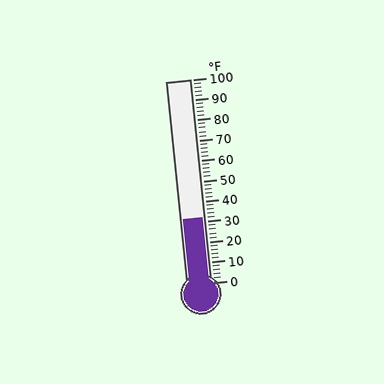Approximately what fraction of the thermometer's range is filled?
The thermometer is filled to approximately 30% of its range.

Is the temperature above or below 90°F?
The temperature is below 90°F.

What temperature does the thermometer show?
The thermometer shows approximately 32°F.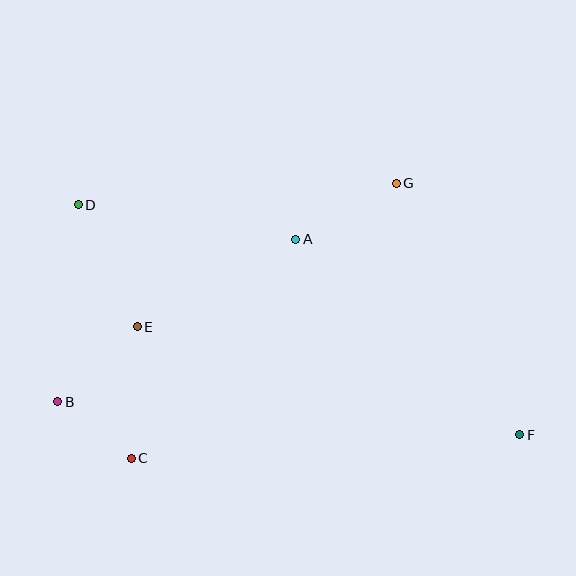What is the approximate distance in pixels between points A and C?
The distance between A and C is approximately 274 pixels.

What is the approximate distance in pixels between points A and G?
The distance between A and G is approximately 115 pixels.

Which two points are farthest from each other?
Points D and F are farthest from each other.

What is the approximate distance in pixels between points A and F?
The distance between A and F is approximately 297 pixels.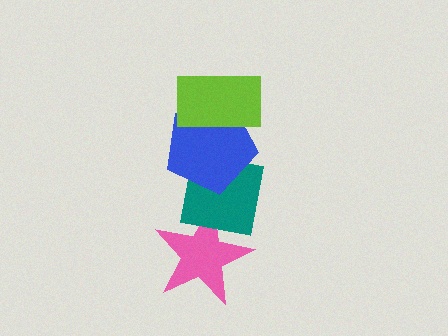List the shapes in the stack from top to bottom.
From top to bottom: the lime rectangle, the blue pentagon, the teal square, the pink star.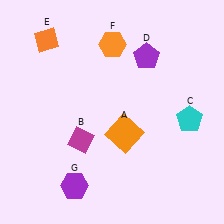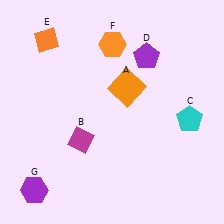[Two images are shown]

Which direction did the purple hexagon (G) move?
The purple hexagon (G) moved left.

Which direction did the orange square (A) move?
The orange square (A) moved up.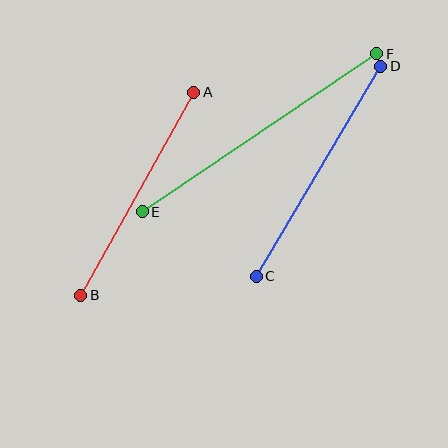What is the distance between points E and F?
The distance is approximately 283 pixels.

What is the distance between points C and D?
The distance is approximately 244 pixels.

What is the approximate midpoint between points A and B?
The midpoint is at approximately (137, 194) pixels.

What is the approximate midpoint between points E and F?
The midpoint is at approximately (259, 133) pixels.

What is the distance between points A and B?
The distance is approximately 232 pixels.